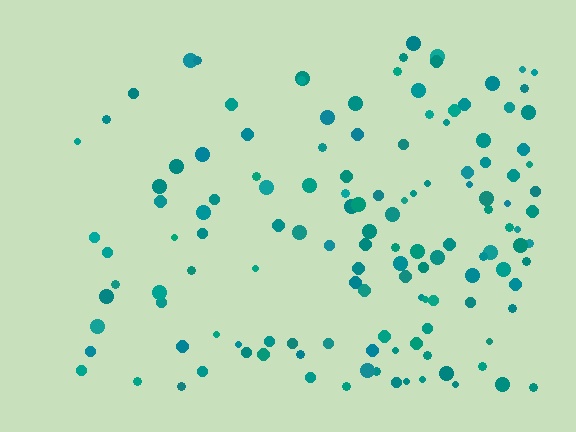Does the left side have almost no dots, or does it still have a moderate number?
Still a moderate number, just noticeably fewer than the right.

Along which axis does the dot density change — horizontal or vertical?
Horizontal.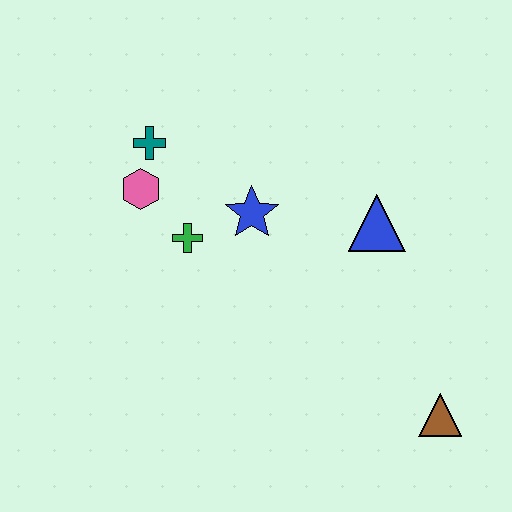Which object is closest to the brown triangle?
The blue triangle is closest to the brown triangle.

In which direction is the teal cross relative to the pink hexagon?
The teal cross is above the pink hexagon.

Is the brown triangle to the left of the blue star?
No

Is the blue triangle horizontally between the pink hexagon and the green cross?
No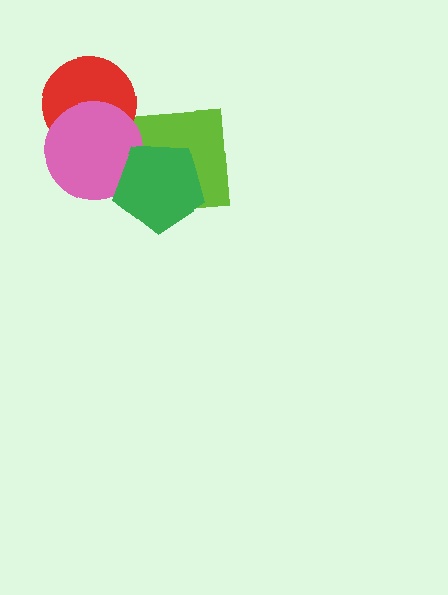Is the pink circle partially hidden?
Yes, it is partially covered by another shape.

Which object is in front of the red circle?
The pink circle is in front of the red circle.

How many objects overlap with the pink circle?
3 objects overlap with the pink circle.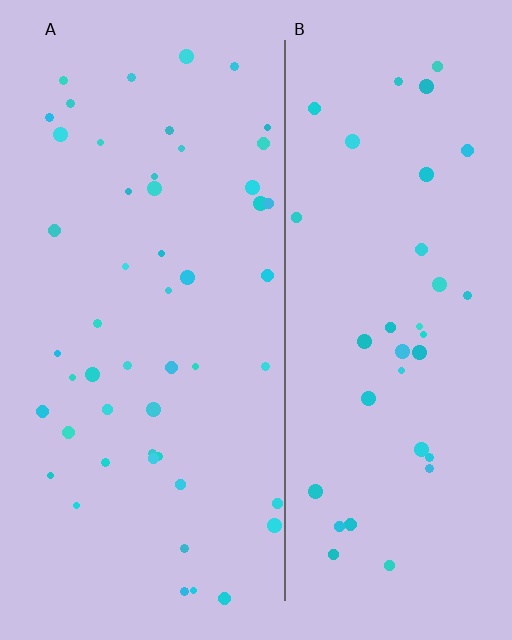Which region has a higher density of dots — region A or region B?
A (the left).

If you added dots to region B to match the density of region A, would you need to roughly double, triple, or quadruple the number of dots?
Approximately double.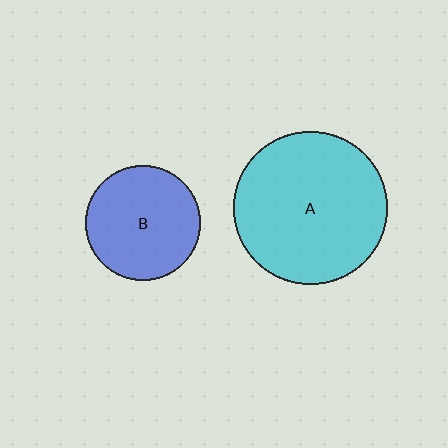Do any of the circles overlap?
No, none of the circles overlap.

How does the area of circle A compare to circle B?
Approximately 1.8 times.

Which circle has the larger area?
Circle A (cyan).